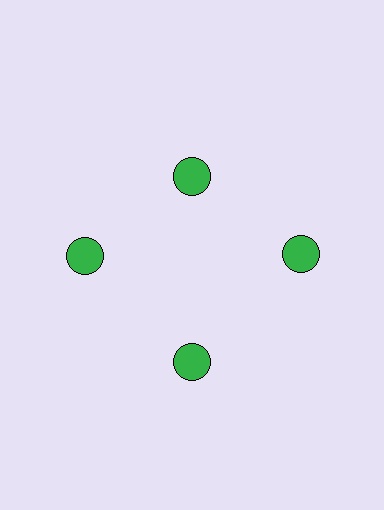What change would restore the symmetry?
The symmetry would be restored by moving it outward, back onto the ring so that all 4 circles sit at equal angles and equal distance from the center.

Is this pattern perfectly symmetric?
No. The 4 green circles are arranged in a ring, but one element near the 12 o'clock position is pulled inward toward the center, breaking the 4-fold rotational symmetry.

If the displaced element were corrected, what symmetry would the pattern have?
It would have 4-fold rotational symmetry — the pattern would map onto itself every 90 degrees.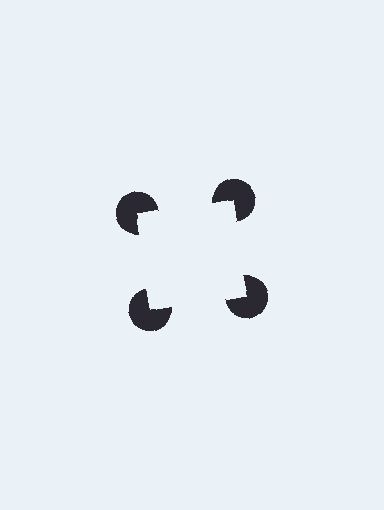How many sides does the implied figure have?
4 sides.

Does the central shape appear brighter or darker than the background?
It typically appears slightly brighter than the background, even though no actual brightness change is drawn.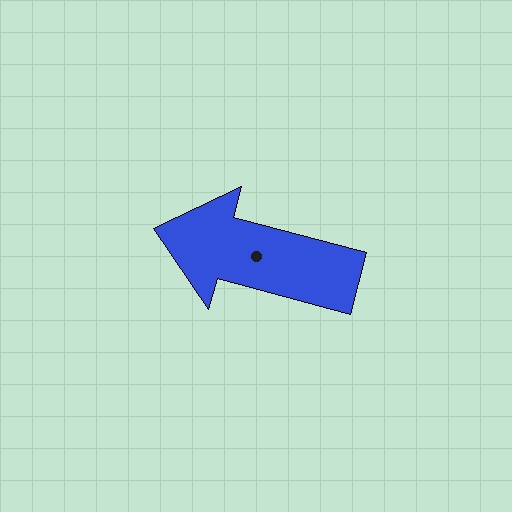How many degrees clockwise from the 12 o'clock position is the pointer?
Approximately 285 degrees.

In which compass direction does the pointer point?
West.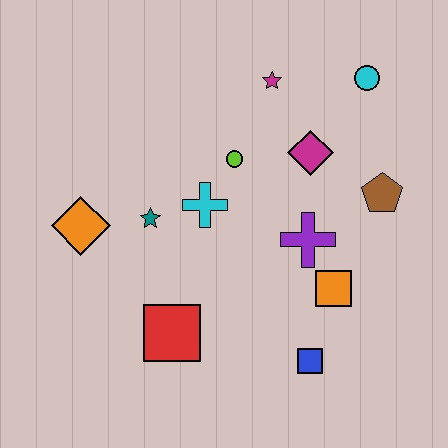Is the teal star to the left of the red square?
Yes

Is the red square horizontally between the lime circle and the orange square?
No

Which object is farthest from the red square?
The cyan circle is farthest from the red square.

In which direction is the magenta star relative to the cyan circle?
The magenta star is to the left of the cyan circle.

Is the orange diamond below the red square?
No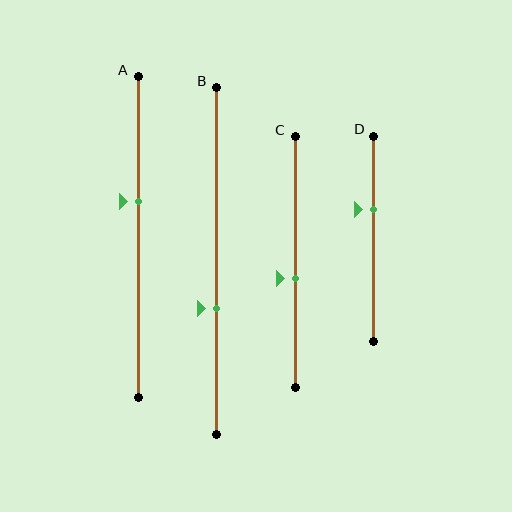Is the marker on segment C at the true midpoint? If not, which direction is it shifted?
No, the marker on segment C is shifted downward by about 7% of the segment length.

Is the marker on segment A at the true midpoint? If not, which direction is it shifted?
No, the marker on segment A is shifted upward by about 11% of the segment length.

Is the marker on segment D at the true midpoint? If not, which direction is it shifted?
No, the marker on segment D is shifted upward by about 14% of the segment length.